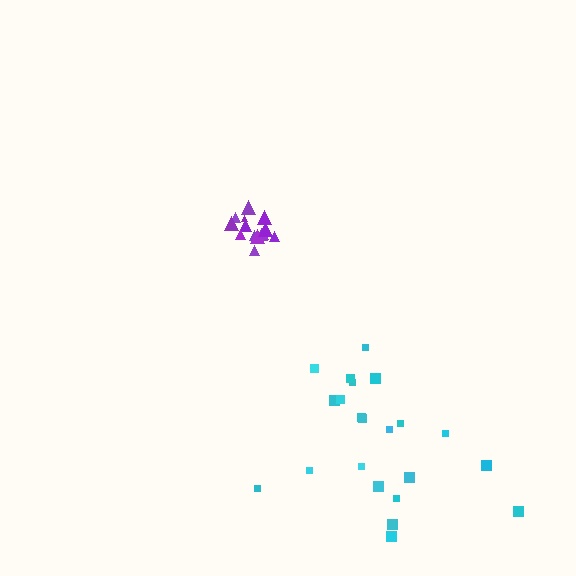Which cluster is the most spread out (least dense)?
Cyan.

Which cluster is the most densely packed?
Purple.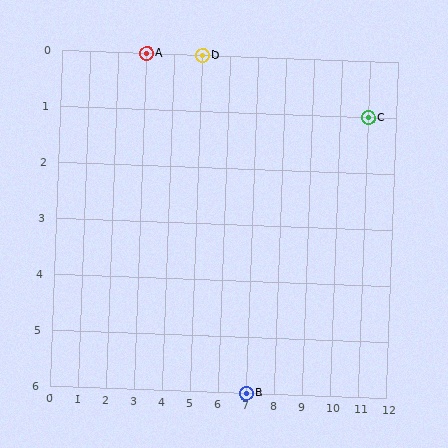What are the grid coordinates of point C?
Point C is at grid coordinates (11, 1).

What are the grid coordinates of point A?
Point A is at grid coordinates (3, 0).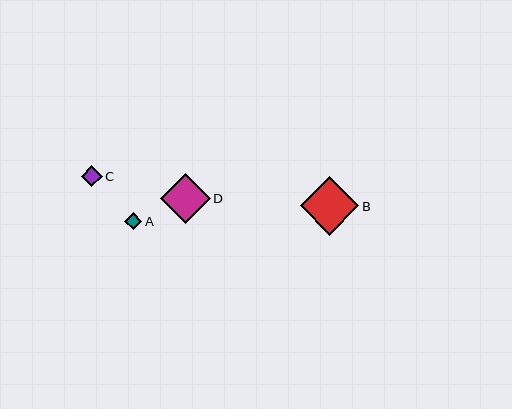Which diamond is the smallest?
Diamond A is the smallest with a size of approximately 17 pixels.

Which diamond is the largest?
Diamond B is the largest with a size of approximately 58 pixels.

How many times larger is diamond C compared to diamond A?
Diamond C is approximately 1.3 times the size of diamond A.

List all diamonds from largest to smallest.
From largest to smallest: B, D, C, A.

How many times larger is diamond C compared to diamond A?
Diamond C is approximately 1.3 times the size of diamond A.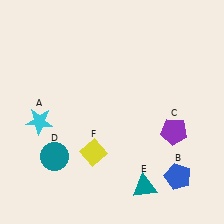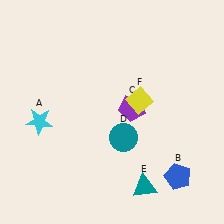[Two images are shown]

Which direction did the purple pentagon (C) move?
The purple pentagon (C) moved left.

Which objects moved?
The objects that moved are: the purple pentagon (C), the teal circle (D), the yellow diamond (F).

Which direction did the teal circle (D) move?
The teal circle (D) moved right.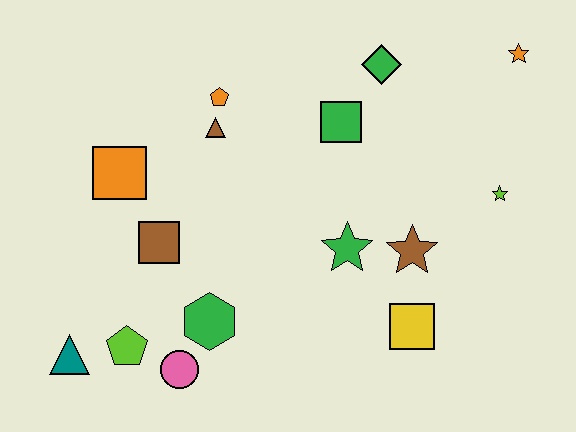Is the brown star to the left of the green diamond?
No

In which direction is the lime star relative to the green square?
The lime star is to the right of the green square.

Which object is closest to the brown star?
The green star is closest to the brown star.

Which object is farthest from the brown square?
The orange star is farthest from the brown square.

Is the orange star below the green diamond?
No